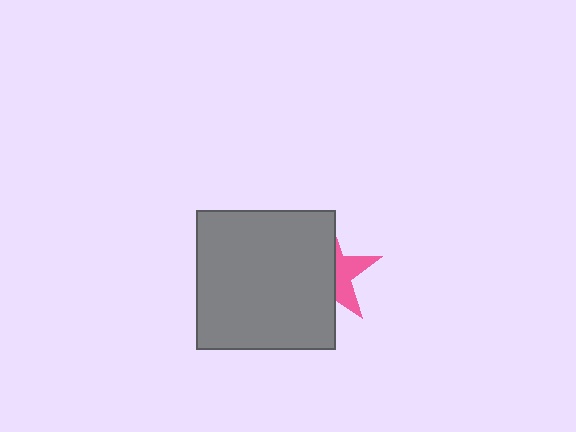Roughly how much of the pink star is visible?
A small part of it is visible (roughly 38%).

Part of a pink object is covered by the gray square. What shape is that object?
It is a star.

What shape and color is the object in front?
The object in front is a gray square.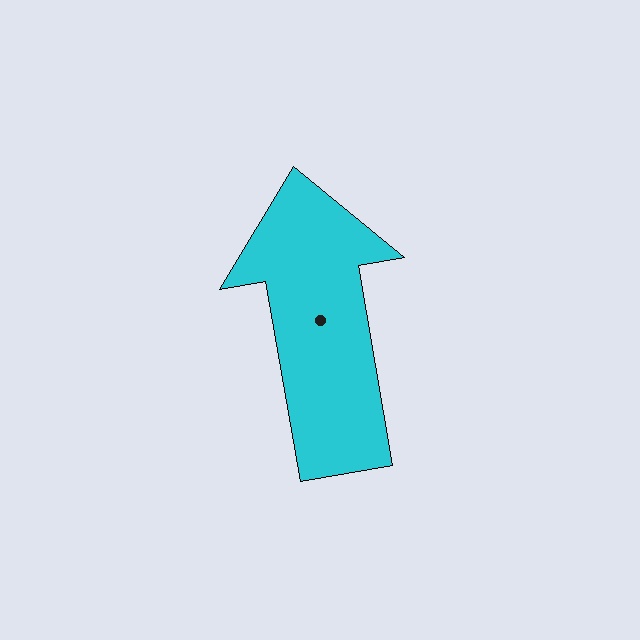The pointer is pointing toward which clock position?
Roughly 12 o'clock.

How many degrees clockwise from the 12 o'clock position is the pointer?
Approximately 350 degrees.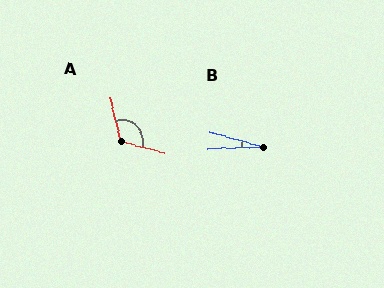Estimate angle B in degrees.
Approximately 18 degrees.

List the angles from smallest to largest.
B (18°), A (119°).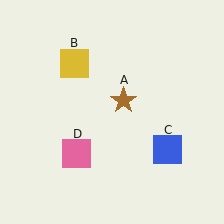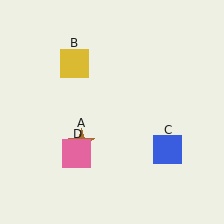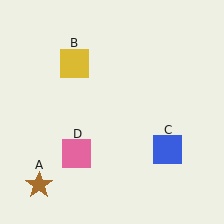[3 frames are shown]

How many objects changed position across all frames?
1 object changed position: brown star (object A).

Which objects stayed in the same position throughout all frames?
Yellow square (object B) and blue square (object C) and pink square (object D) remained stationary.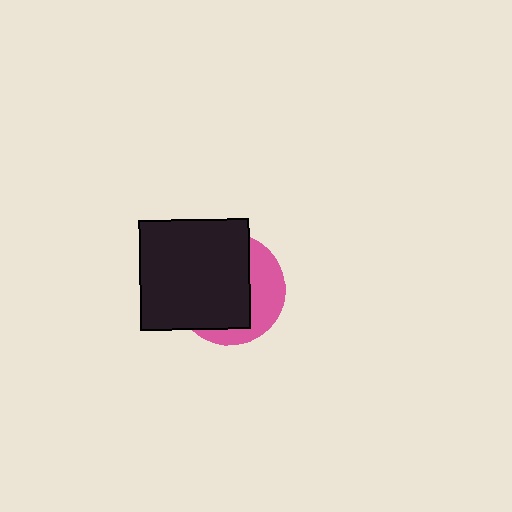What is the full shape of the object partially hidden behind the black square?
The partially hidden object is a pink circle.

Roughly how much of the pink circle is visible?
A small part of it is visible (roughly 35%).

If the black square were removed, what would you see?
You would see the complete pink circle.